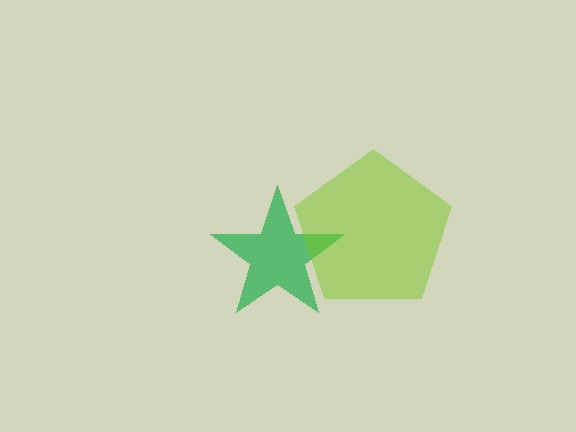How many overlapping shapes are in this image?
There are 2 overlapping shapes in the image.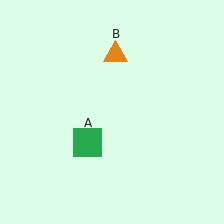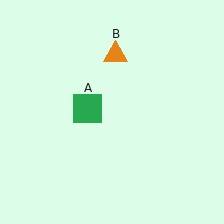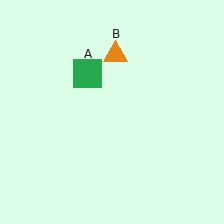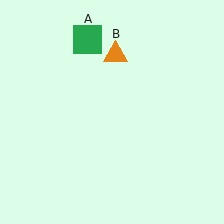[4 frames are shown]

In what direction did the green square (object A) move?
The green square (object A) moved up.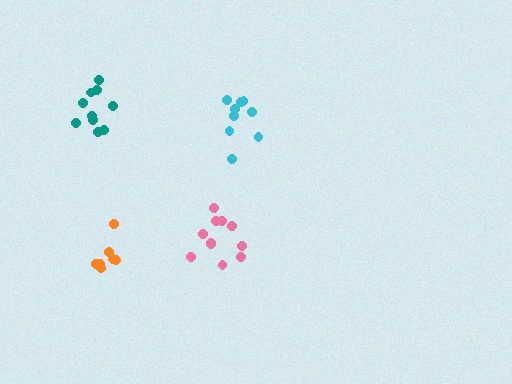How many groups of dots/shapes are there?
There are 4 groups.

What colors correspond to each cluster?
The clusters are colored: cyan, pink, teal, orange.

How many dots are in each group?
Group 1: 9 dots, Group 2: 11 dots, Group 3: 10 dots, Group 4: 7 dots (37 total).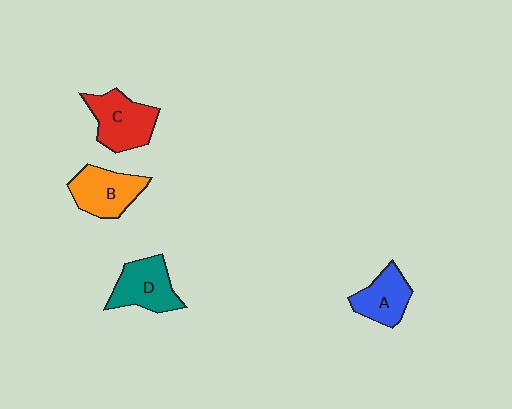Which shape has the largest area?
Shape C (red).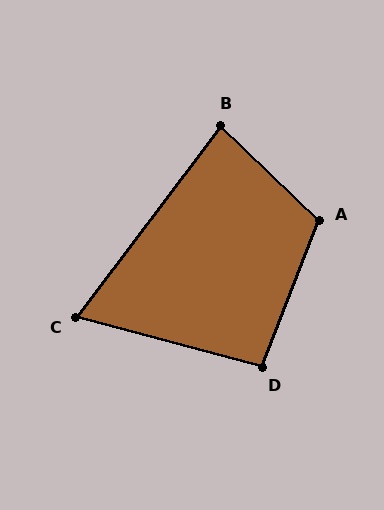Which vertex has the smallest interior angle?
C, at approximately 68 degrees.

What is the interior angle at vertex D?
Approximately 97 degrees (obtuse).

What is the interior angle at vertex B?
Approximately 83 degrees (acute).